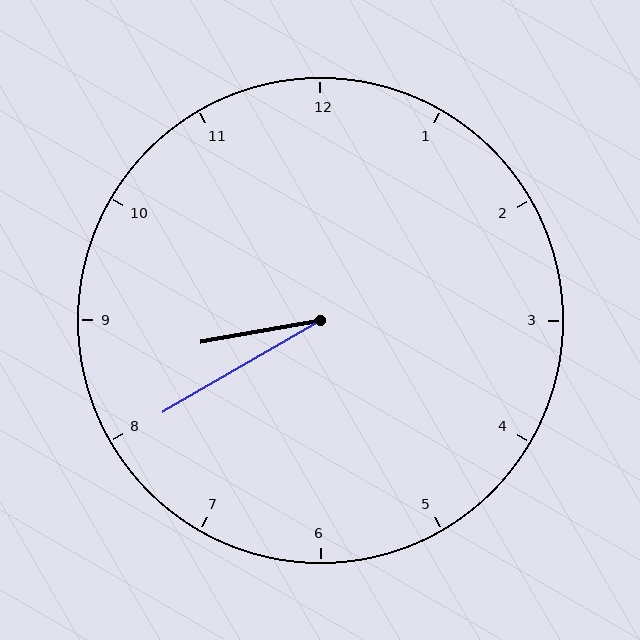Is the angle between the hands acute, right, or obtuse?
It is acute.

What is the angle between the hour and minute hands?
Approximately 20 degrees.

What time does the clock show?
8:40.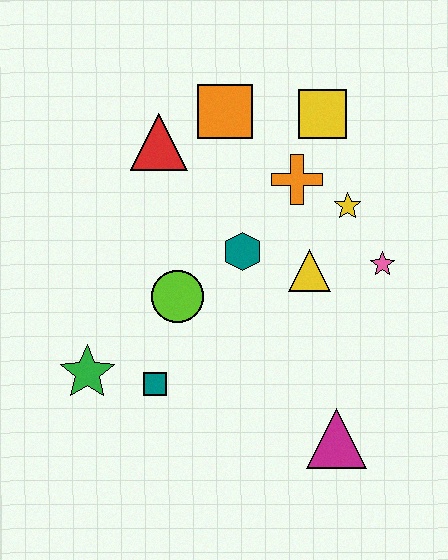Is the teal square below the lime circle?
Yes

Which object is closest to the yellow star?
The orange cross is closest to the yellow star.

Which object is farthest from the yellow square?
The green star is farthest from the yellow square.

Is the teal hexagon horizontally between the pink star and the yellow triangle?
No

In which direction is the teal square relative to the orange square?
The teal square is below the orange square.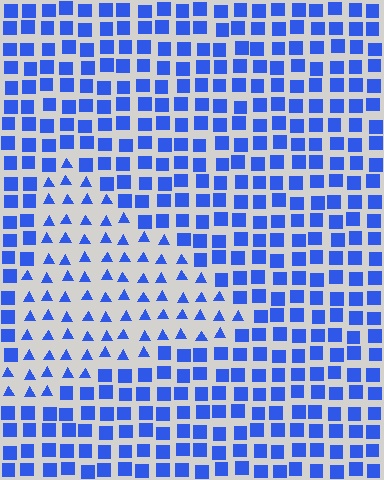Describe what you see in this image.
The image is filled with small blue elements arranged in a uniform grid. A triangle-shaped region contains triangles, while the surrounding area contains squares. The boundary is defined purely by the change in element shape.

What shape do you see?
I see a triangle.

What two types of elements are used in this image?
The image uses triangles inside the triangle region and squares outside it.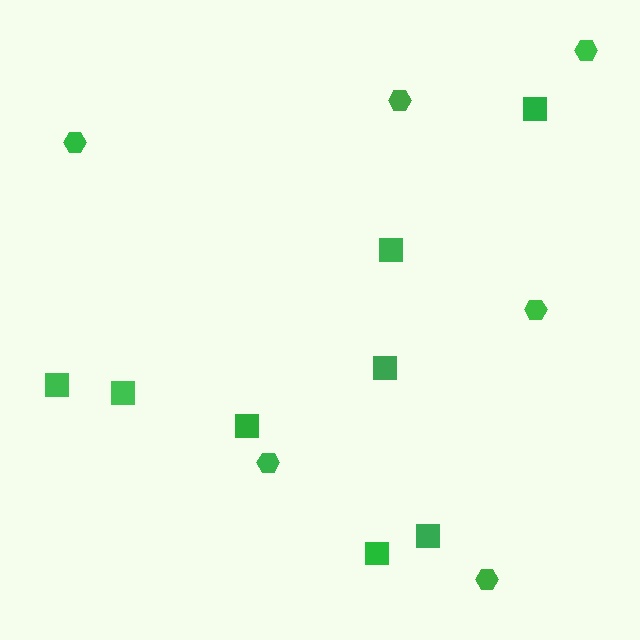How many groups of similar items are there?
There are 2 groups: one group of squares (8) and one group of hexagons (6).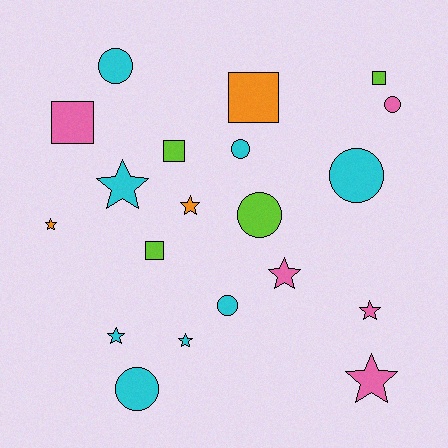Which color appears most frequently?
Cyan, with 8 objects.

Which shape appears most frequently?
Star, with 8 objects.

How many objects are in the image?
There are 20 objects.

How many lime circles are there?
There is 1 lime circle.